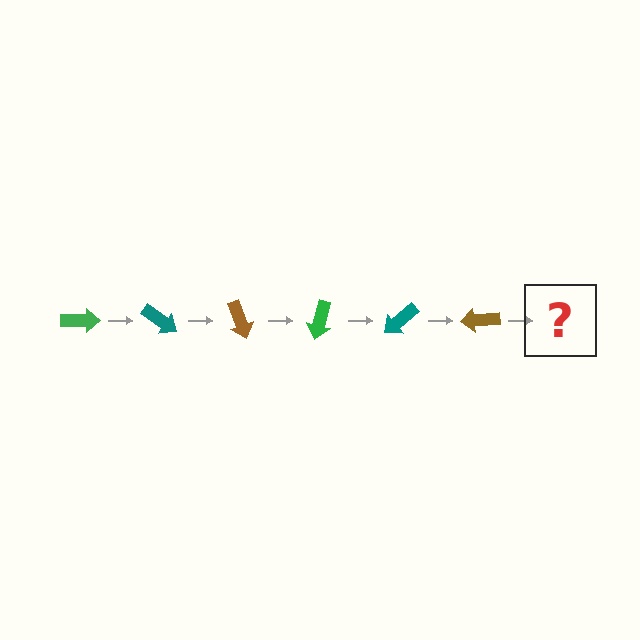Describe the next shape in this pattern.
It should be a green arrow, rotated 210 degrees from the start.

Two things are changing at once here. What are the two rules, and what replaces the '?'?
The two rules are that it rotates 35 degrees each step and the color cycles through green, teal, and brown. The '?' should be a green arrow, rotated 210 degrees from the start.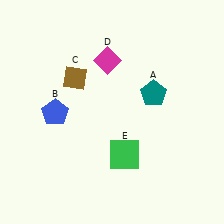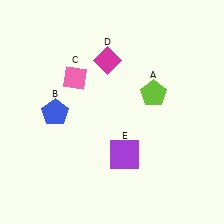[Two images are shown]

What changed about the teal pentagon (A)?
In Image 1, A is teal. In Image 2, it changed to lime.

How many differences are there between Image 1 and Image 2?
There are 3 differences between the two images.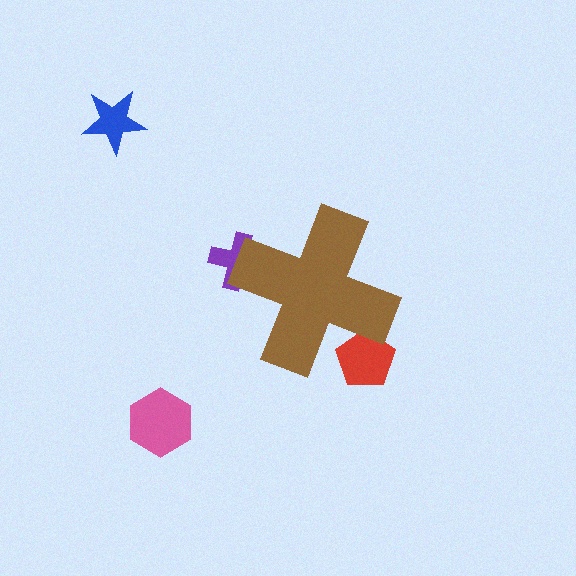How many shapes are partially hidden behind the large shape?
2 shapes are partially hidden.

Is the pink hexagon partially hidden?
No, the pink hexagon is fully visible.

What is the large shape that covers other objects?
A brown cross.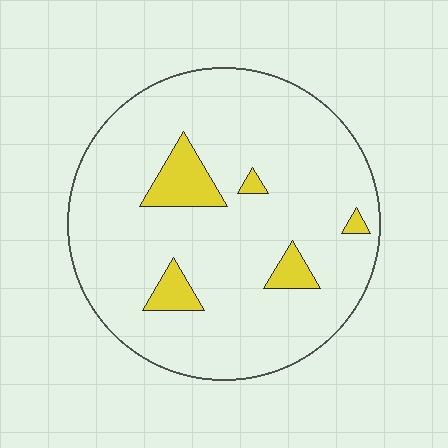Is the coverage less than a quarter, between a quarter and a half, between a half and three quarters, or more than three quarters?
Less than a quarter.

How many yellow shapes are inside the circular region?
5.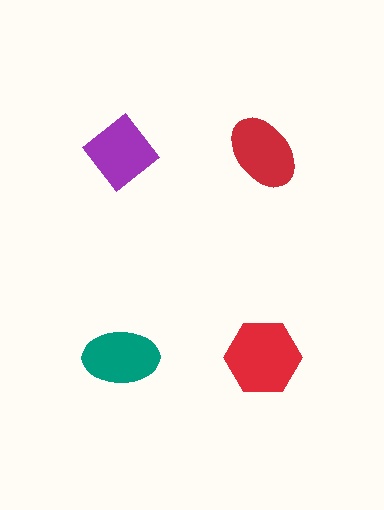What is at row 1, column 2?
A red ellipse.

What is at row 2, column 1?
A teal ellipse.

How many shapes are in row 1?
2 shapes.